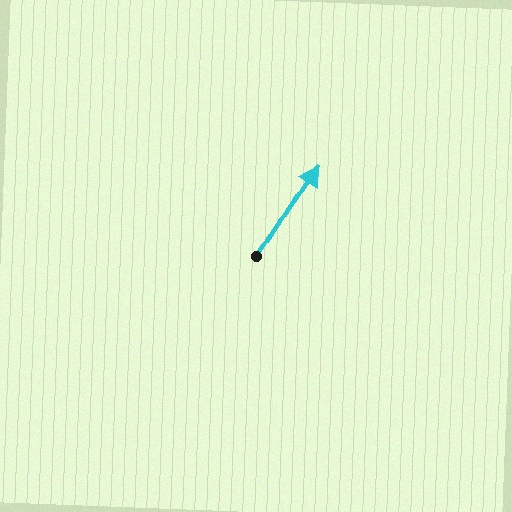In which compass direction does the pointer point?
Northeast.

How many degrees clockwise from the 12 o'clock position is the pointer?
Approximately 33 degrees.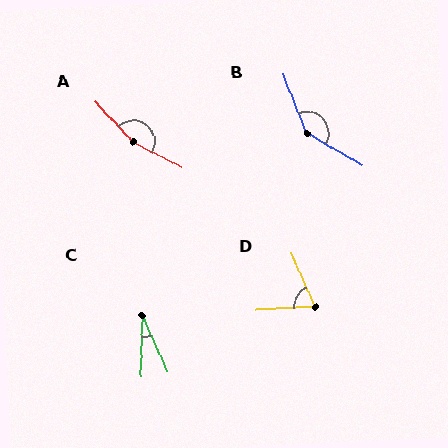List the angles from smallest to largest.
C (26°), D (69°), B (141°), A (160°).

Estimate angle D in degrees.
Approximately 69 degrees.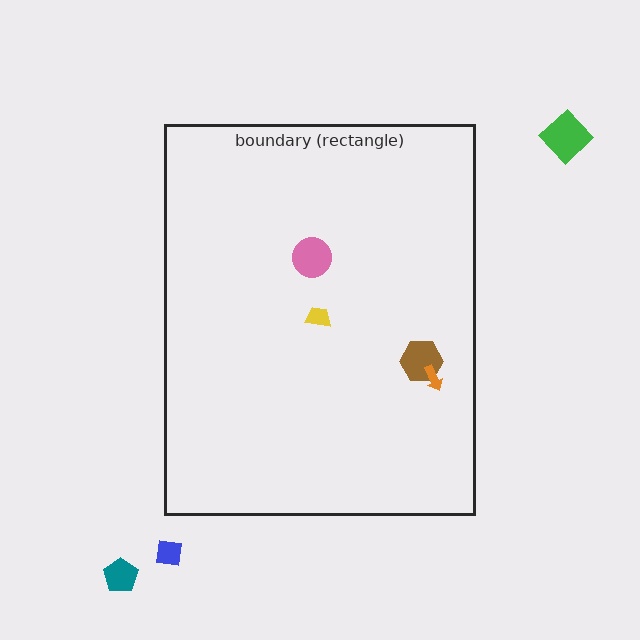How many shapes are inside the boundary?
4 inside, 3 outside.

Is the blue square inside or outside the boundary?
Outside.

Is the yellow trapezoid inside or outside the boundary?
Inside.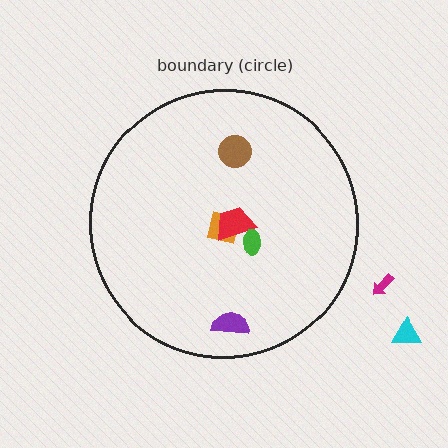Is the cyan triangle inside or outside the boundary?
Outside.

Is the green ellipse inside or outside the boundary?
Inside.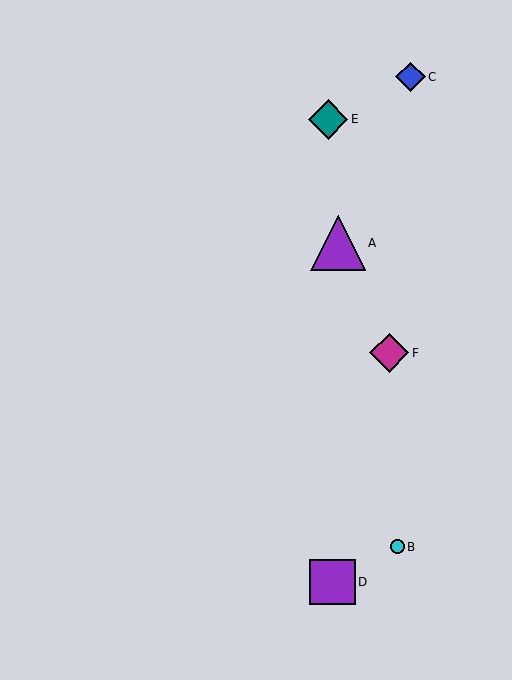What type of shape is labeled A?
Shape A is a purple triangle.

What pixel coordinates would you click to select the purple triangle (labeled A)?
Click at (338, 243) to select the purple triangle A.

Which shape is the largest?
The purple triangle (labeled A) is the largest.